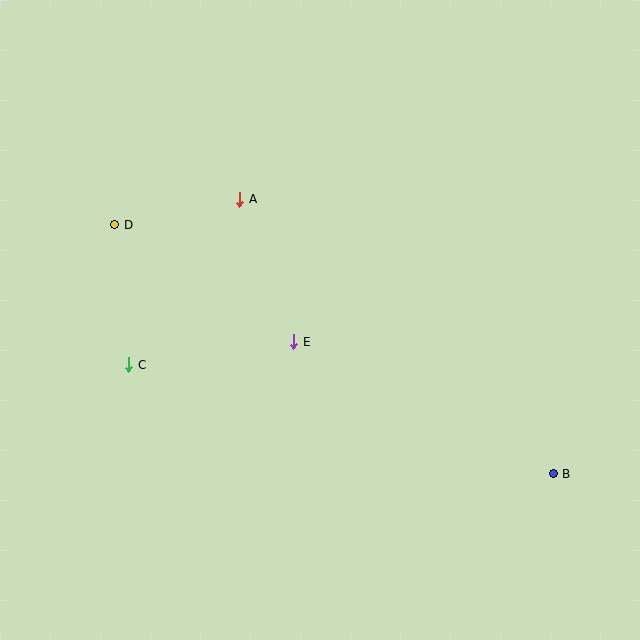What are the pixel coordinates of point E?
Point E is at (294, 342).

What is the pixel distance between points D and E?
The distance between D and E is 214 pixels.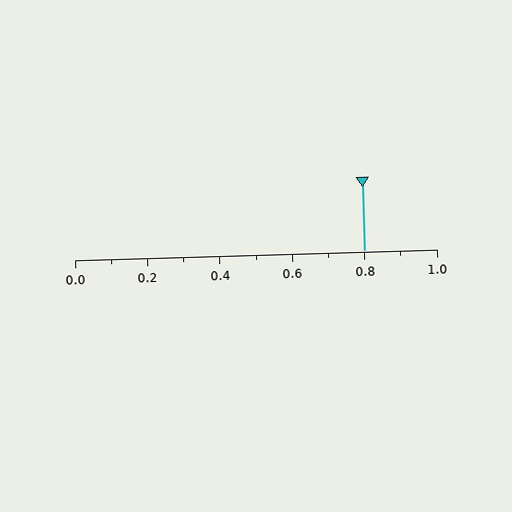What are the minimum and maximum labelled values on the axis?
The axis runs from 0.0 to 1.0.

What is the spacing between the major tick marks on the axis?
The major ticks are spaced 0.2 apart.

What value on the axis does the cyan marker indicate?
The marker indicates approximately 0.8.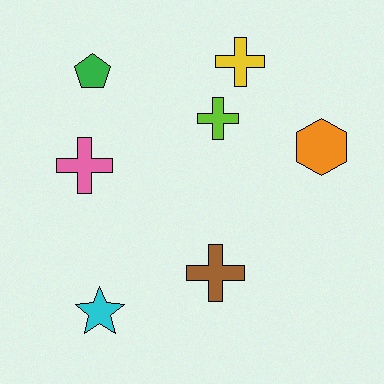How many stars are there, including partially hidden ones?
There is 1 star.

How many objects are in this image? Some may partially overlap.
There are 7 objects.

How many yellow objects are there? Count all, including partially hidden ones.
There is 1 yellow object.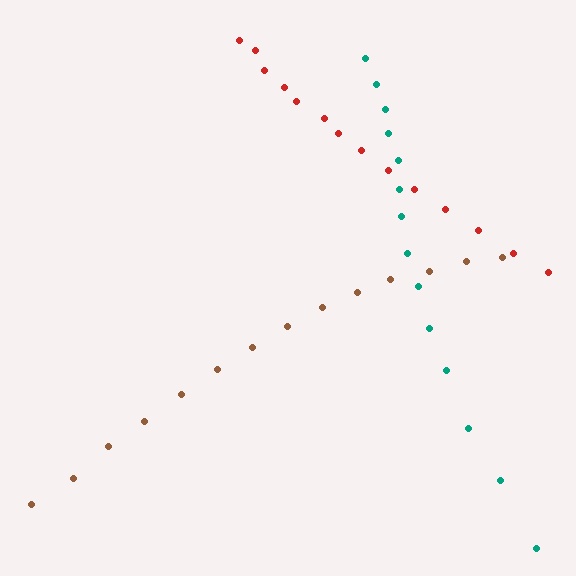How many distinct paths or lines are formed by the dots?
There are 3 distinct paths.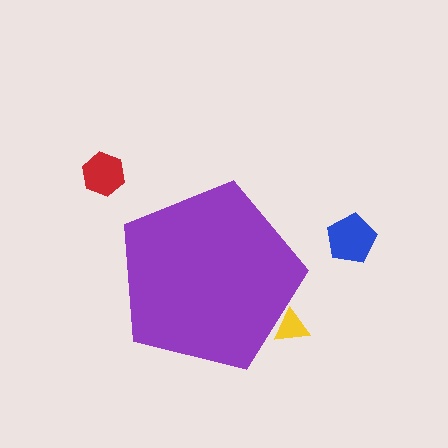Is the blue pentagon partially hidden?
No, the blue pentagon is fully visible.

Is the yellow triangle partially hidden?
Yes, the yellow triangle is partially hidden behind the purple pentagon.